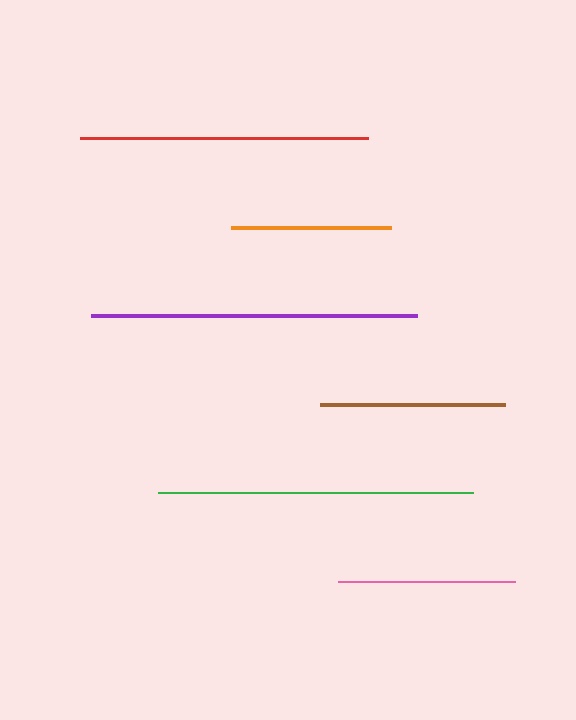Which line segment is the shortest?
The orange line is the shortest at approximately 160 pixels.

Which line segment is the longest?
The purple line is the longest at approximately 326 pixels.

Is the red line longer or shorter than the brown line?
The red line is longer than the brown line.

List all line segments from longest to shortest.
From longest to shortest: purple, green, red, brown, pink, orange.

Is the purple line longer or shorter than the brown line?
The purple line is longer than the brown line.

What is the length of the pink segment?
The pink segment is approximately 177 pixels long.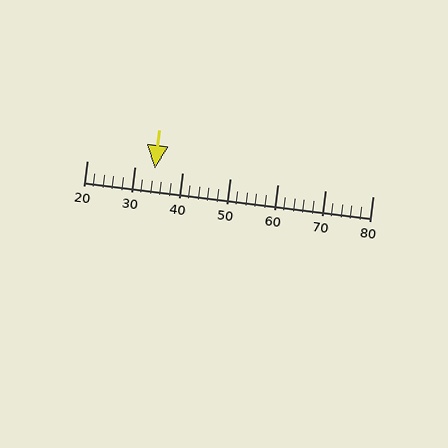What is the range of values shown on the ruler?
The ruler shows values from 20 to 80.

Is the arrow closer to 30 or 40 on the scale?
The arrow is closer to 30.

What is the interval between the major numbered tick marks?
The major tick marks are spaced 10 units apart.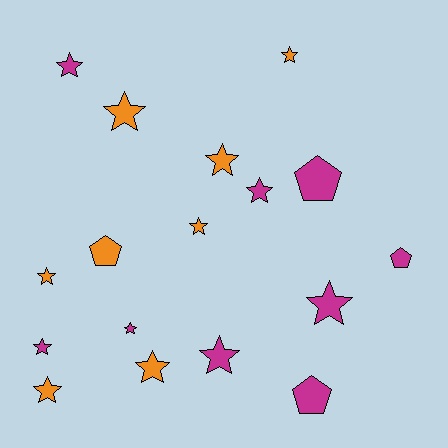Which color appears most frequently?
Magenta, with 9 objects.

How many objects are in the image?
There are 17 objects.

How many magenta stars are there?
There are 6 magenta stars.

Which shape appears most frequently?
Star, with 13 objects.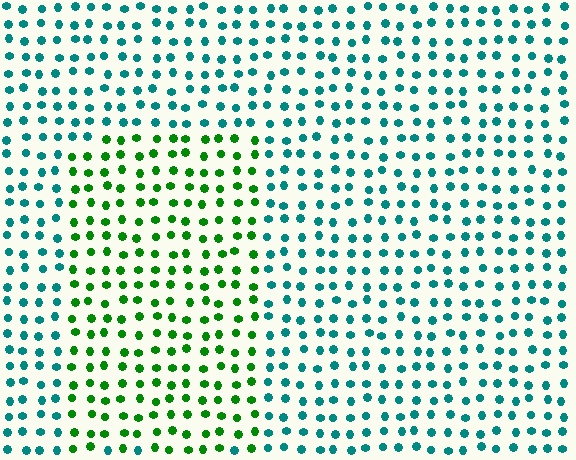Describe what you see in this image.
The image is filled with small teal elements in a uniform arrangement. A rectangle-shaped region is visible where the elements are tinted to a slightly different hue, forming a subtle color boundary.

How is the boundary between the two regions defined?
The boundary is defined purely by a slight shift in hue (about 54 degrees). Spacing, size, and orientation are identical on both sides.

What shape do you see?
I see a rectangle.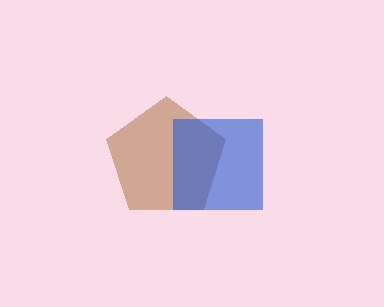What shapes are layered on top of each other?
The layered shapes are: a brown pentagon, a blue square.